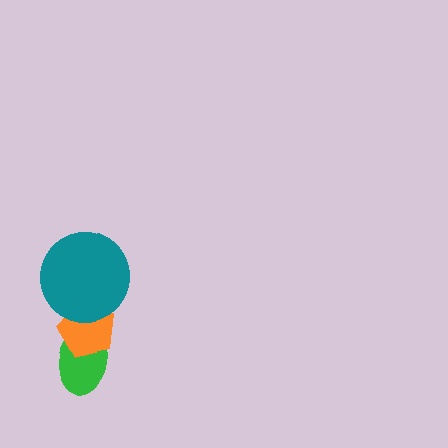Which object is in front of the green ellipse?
The orange pentagon is in front of the green ellipse.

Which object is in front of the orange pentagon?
The teal circle is in front of the orange pentagon.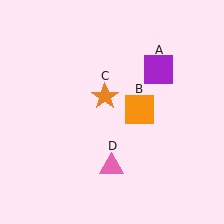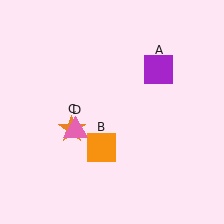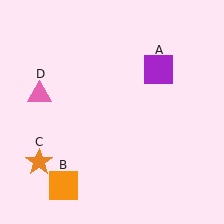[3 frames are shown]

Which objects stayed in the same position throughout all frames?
Purple square (object A) remained stationary.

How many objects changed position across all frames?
3 objects changed position: orange square (object B), orange star (object C), pink triangle (object D).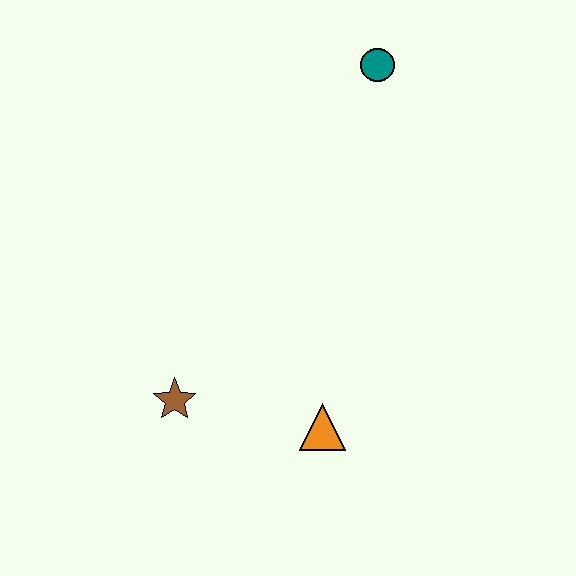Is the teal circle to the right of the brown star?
Yes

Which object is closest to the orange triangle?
The brown star is closest to the orange triangle.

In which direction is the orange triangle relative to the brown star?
The orange triangle is to the right of the brown star.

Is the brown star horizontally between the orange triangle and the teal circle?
No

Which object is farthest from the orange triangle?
The teal circle is farthest from the orange triangle.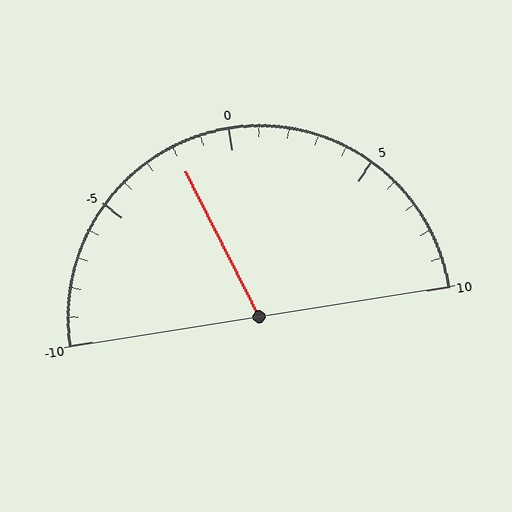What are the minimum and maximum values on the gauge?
The gauge ranges from -10 to 10.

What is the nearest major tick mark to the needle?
The nearest major tick mark is 0.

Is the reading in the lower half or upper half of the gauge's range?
The reading is in the lower half of the range (-10 to 10).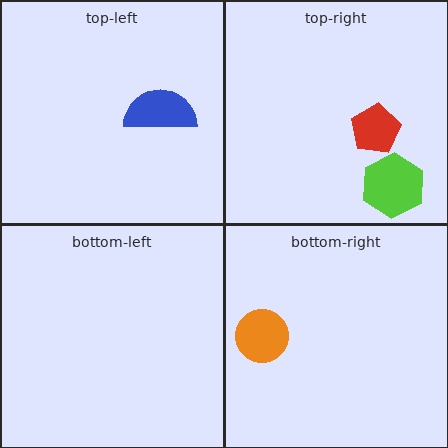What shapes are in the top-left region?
The blue semicircle.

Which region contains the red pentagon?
The top-right region.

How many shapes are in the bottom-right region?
1.